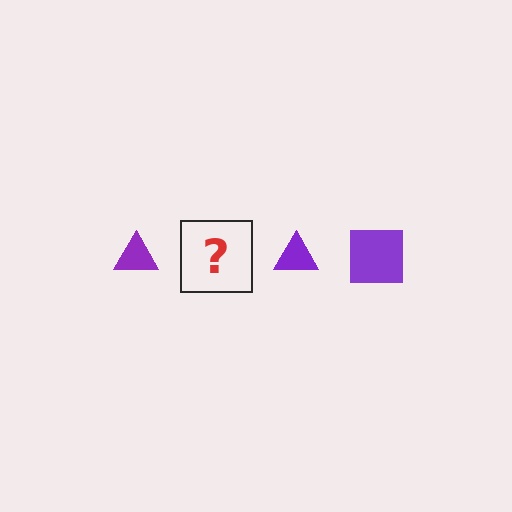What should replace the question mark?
The question mark should be replaced with a purple square.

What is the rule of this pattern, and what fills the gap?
The rule is that the pattern cycles through triangle, square shapes in purple. The gap should be filled with a purple square.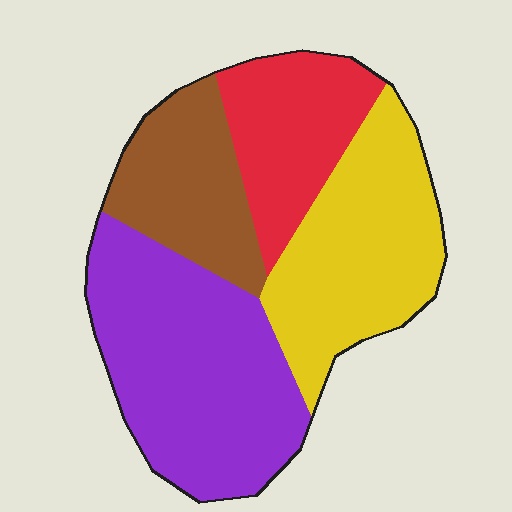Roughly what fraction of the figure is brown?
Brown takes up about one sixth (1/6) of the figure.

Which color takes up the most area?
Purple, at roughly 35%.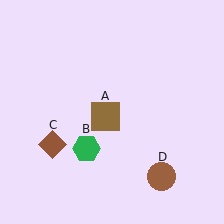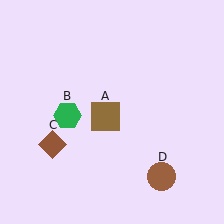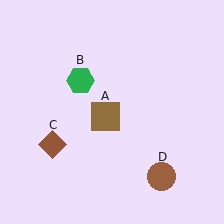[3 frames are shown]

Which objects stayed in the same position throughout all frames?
Brown square (object A) and brown diamond (object C) and brown circle (object D) remained stationary.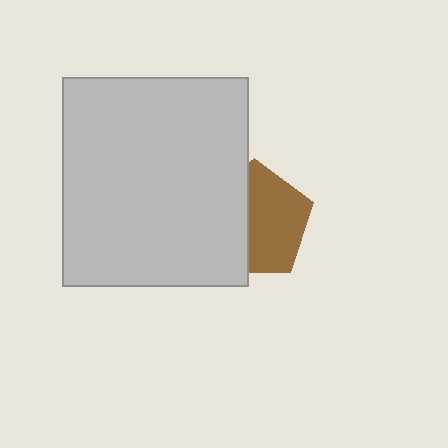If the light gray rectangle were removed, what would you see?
You would see the complete brown pentagon.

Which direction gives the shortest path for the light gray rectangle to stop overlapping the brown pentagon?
Moving left gives the shortest separation.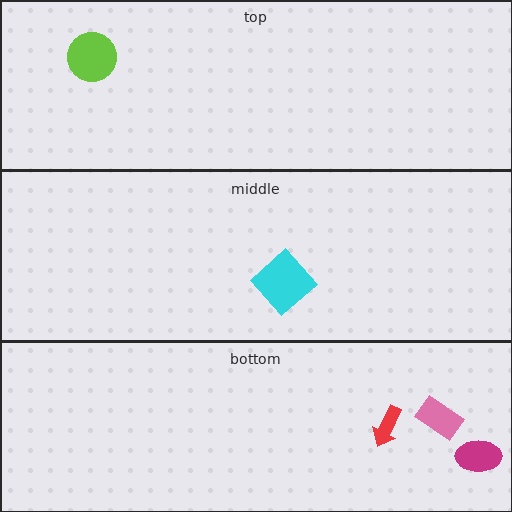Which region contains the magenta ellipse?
The bottom region.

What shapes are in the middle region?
The cyan diamond.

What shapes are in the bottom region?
The magenta ellipse, the red arrow, the pink rectangle.